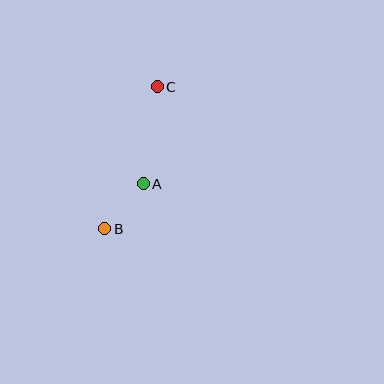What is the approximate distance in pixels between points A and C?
The distance between A and C is approximately 98 pixels.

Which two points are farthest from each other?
Points B and C are farthest from each other.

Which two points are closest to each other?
Points A and B are closest to each other.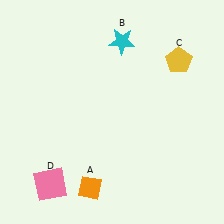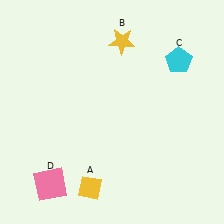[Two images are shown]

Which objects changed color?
A changed from orange to yellow. B changed from cyan to yellow. C changed from yellow to cyan.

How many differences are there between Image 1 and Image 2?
There are 3 differences between the two images.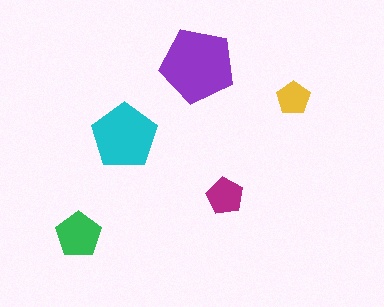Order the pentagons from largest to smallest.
the purple one, the cyan one, the green one, the magenta one, the yellow one.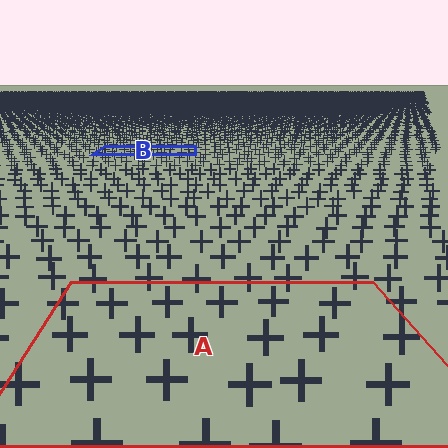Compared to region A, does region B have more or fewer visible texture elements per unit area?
Region B has more texture elements per unit area — they are packed more densely because it is farther away.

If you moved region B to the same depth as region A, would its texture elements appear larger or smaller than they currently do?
They would appear larger. At a closer depth, the same texture elements are projected at a bigger on-screen size.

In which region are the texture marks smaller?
The texture marks are smaller in region B, because it is farther away.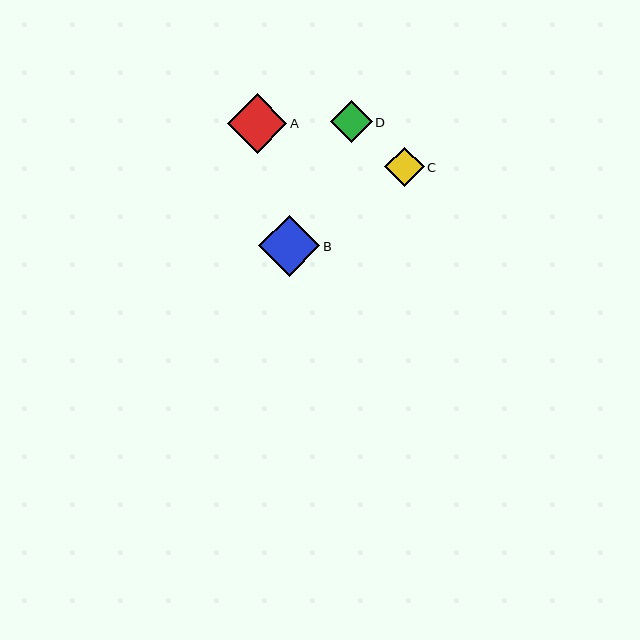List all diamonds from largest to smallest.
From largest to smallest: B, A, D, C.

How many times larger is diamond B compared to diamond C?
Diamond B is approximately 1.5 times the size of diamond C.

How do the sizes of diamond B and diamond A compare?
Diamond B and diamond A are approximately the same size.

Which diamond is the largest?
Diamond B is the largest with a size of approximately 61 pixels.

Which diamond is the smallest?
Diamond C is the smallest with a size of approximately 40 pixels.